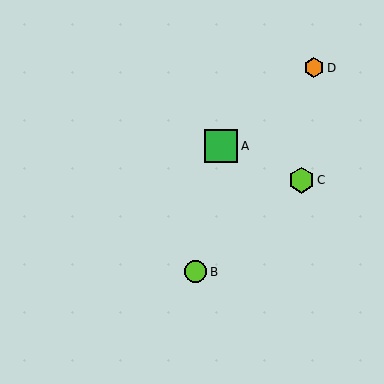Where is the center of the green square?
The center of the green square is at (221, 146).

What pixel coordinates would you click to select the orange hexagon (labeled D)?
Click at (314, 68) to select the orange hexagon D.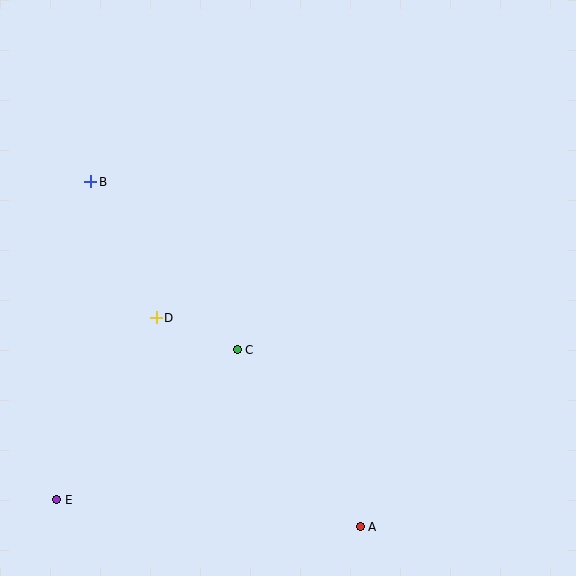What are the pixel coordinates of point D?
Point D is at (156, 318).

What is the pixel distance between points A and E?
The distance between A and E is 305 pixels.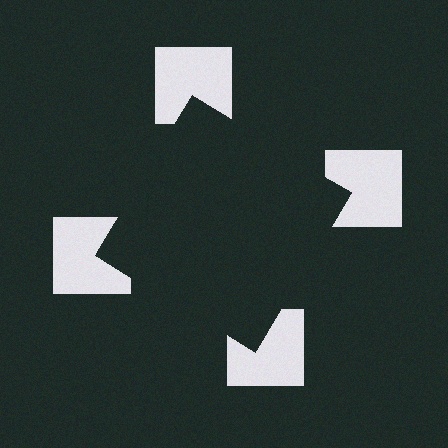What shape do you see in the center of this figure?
An illusory square — its edges are inferred from the aligned wedge cuts in the notched squares, not physically drawn.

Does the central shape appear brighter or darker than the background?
It typically appears slightly darker than the background, even though no actual brightness change is drawn.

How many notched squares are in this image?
There are 4 — one at each vertex of the illusory square.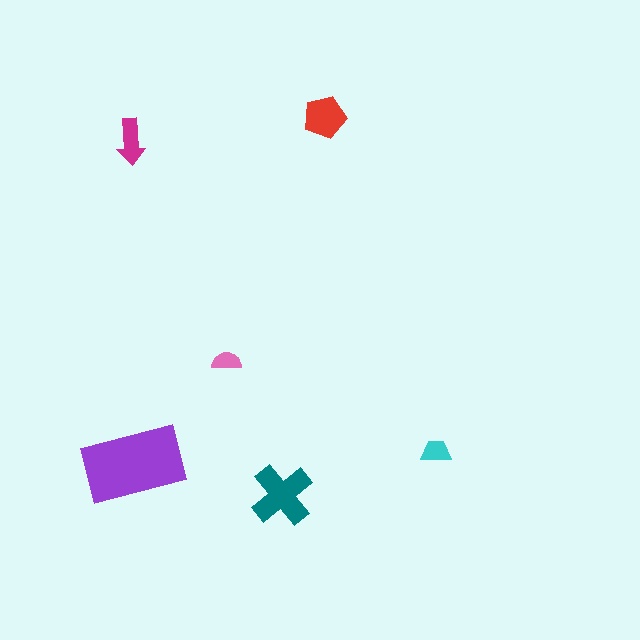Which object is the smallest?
The pink semicircle.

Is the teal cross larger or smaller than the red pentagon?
Larger.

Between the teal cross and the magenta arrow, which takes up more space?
The teal cross.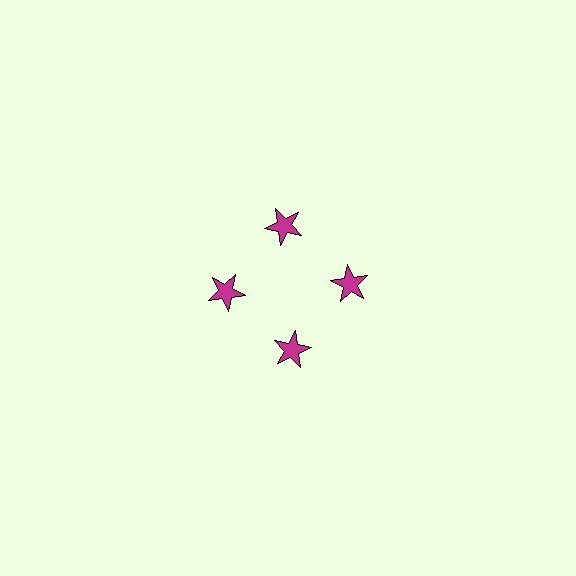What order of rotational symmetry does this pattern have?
This pattern has 4-fold rotational symmetry.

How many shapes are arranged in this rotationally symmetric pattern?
There are 4 shapes, arranged in 4 groups of 1.